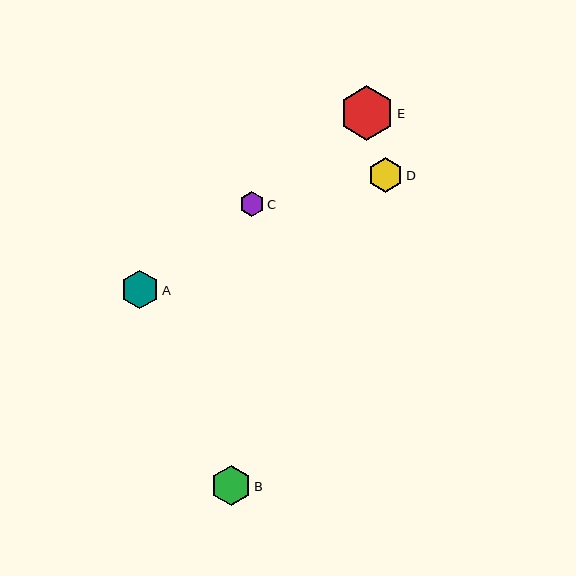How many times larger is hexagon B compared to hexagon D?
Hexagon B is approximately 1.1 times the size of hexagon D.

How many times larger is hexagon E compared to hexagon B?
Hexagon E is approximately 1.4 times the size of hexagon B.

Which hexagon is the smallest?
Hexagon C is the smallest with a size of approximately 25 pixels.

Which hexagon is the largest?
Hexagon E is the largest with a size of approximately 55 pixels.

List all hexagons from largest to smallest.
From largest to smallest: E, B, A, D, C.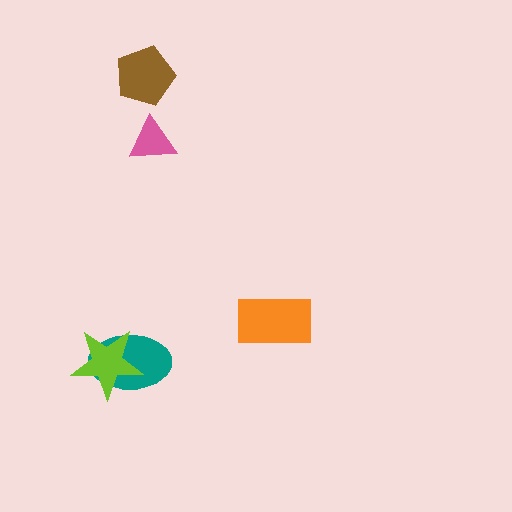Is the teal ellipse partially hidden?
Yes, it is partially covered by another shape.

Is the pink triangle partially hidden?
No, no other shape covers it.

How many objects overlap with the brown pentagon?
0 objects overlap with the brown pentagon.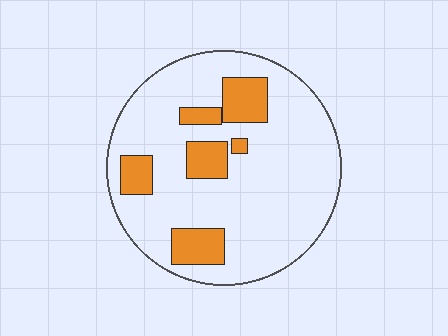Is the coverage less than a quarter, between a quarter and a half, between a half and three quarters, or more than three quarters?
Less than a quarter.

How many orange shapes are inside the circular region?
6.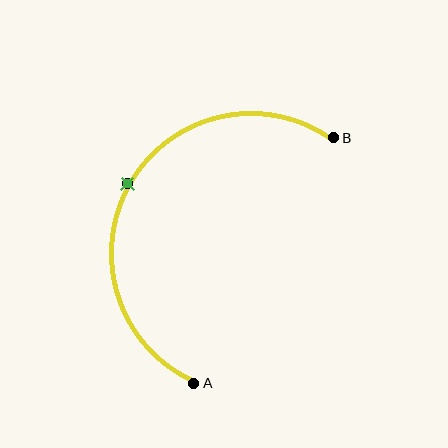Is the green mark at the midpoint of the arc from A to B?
Yes. The green mark lies on the arc at equal arc-length from both A and B — it is the arc midpoint.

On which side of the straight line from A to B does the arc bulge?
The arc bulges to the left of the straight line connecting A and B.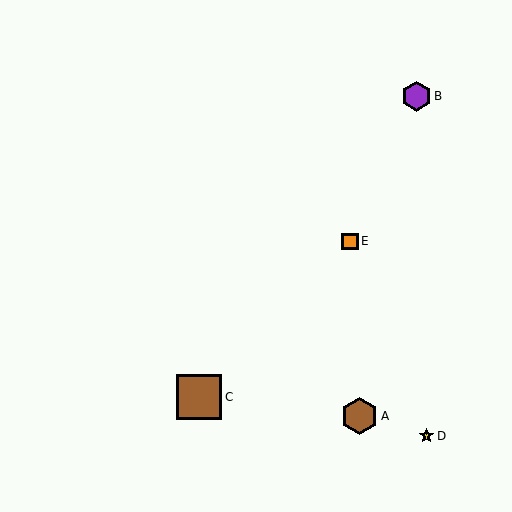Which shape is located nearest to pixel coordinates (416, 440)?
The yellow star (labeled D) at (427, 436) is nearest to that location.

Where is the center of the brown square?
The center of the brown square is at (199, 397).